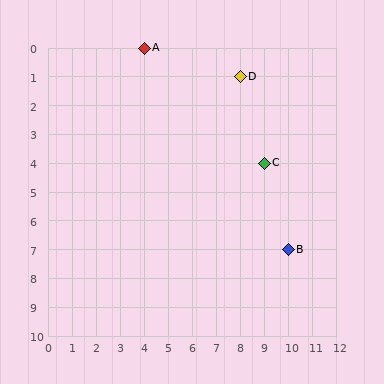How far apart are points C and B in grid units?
Points C and B are 1 column and 3 rows apart (about 3.2 grid units diagonally).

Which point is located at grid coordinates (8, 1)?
Point D is at (8, 1).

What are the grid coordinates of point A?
Point A is at grid coordinates (4, 0).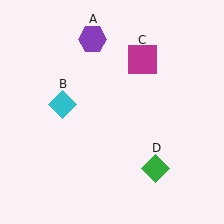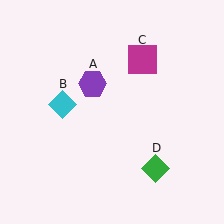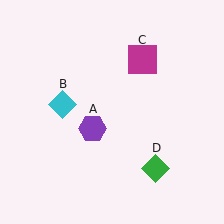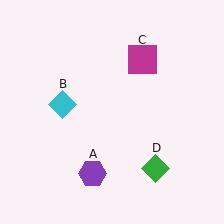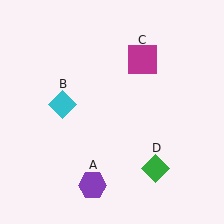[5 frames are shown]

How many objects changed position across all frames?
1 object changed position: purple hexagon (object A).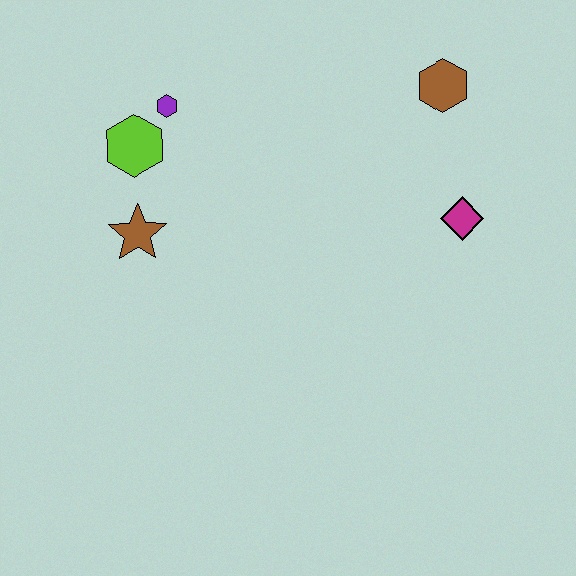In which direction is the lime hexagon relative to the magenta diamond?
The lime hexagon is to the left of the magenta diamond.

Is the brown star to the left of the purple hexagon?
Yes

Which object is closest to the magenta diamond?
The brown hexagon is closest to the magenta diamond.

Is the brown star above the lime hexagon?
No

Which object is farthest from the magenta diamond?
The lime hexagon is farthest from the magenta diamond.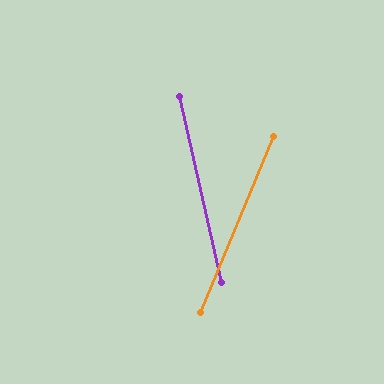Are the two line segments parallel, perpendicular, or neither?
Neither parallel nor perpendicular — they differ by about 35°.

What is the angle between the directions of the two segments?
Approximately 35 degrees.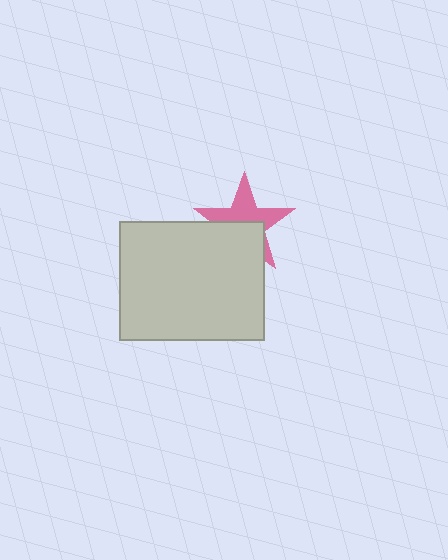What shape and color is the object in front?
The object in front is a light gray rectangle.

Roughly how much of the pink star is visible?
About half of it is visible (roughly 54%).